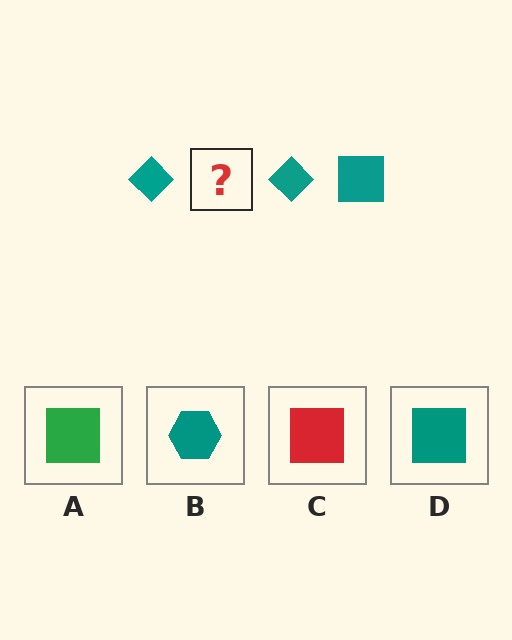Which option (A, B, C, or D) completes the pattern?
D.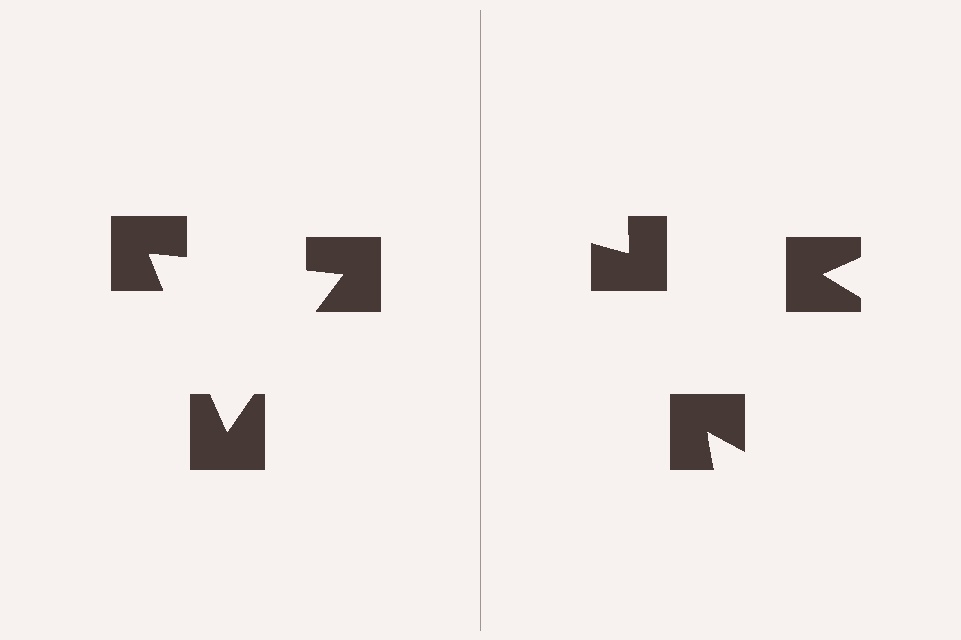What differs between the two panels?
The notched squares are positioned identically on both sides; only the wedge orientations differ. On the left they align to a triangle; on the right they are misaligned.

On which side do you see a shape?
An illusory triangle appears on the left side. On the right side the wedge cuts are rotated, so no coherent shape forms.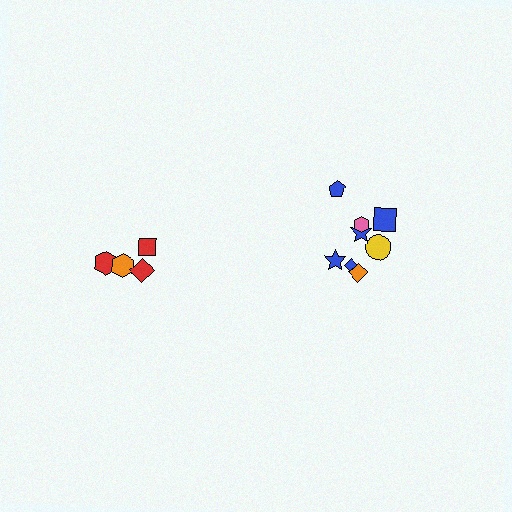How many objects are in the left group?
There are 4 objects.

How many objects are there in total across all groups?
There are 12 objects.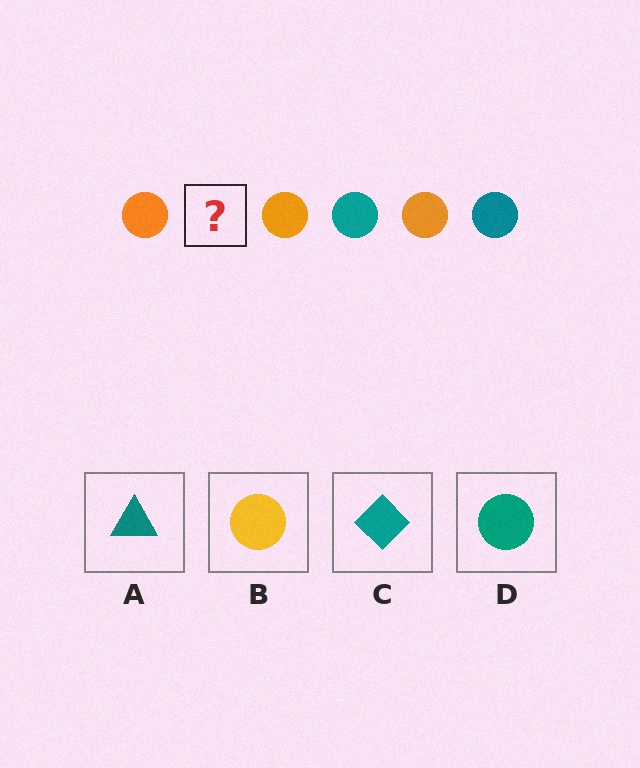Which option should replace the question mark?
Option D.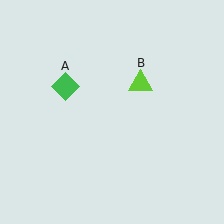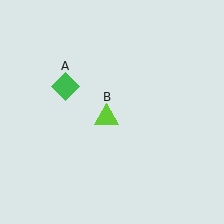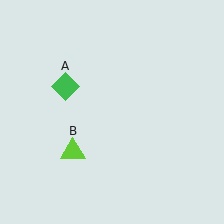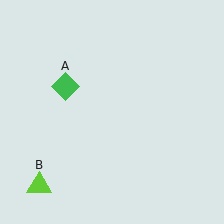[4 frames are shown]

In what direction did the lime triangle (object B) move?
The lime triangle (object B) moved down and to the left.